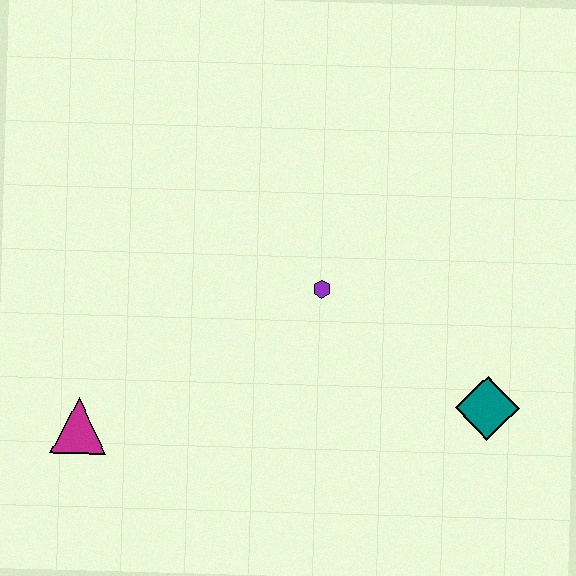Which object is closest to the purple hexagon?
The teal diamond is closest to the purple hexagon.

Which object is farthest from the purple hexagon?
The magenta triangle is farthest from the purple hexagon.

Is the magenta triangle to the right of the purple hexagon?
No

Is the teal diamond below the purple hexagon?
Yes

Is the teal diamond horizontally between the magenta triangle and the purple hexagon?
No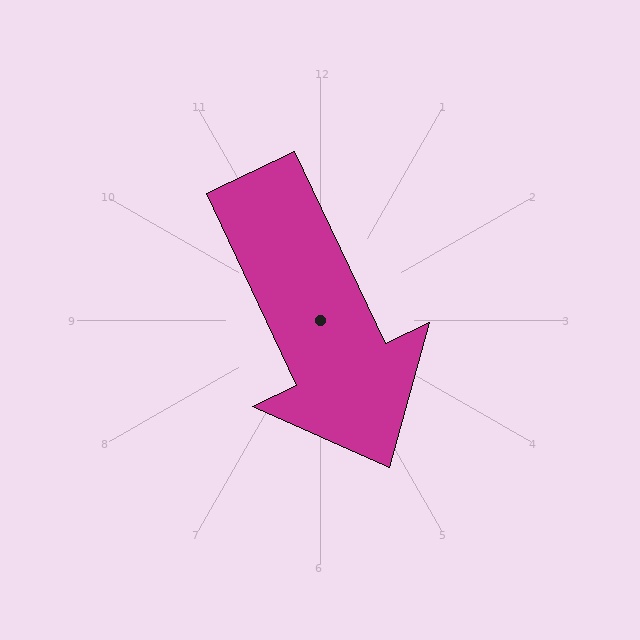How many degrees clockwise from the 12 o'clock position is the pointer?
Approximately 155 degrees.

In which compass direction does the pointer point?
Southeast.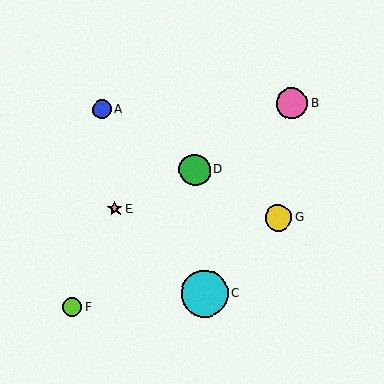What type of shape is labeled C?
Shape C is a cyan circle.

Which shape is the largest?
The cyan circle (labeled C) is the largest.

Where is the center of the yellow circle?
The center of the yellow circle is at (278, 218).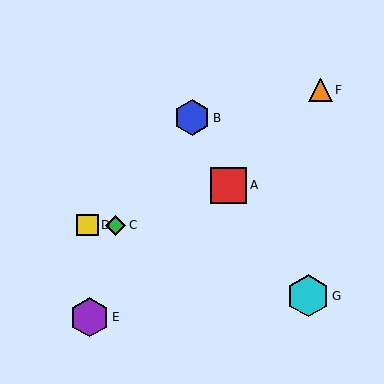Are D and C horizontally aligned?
Yes, both are at y≈225.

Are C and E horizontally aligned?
No, C is at y≈225 and E is at y≈317.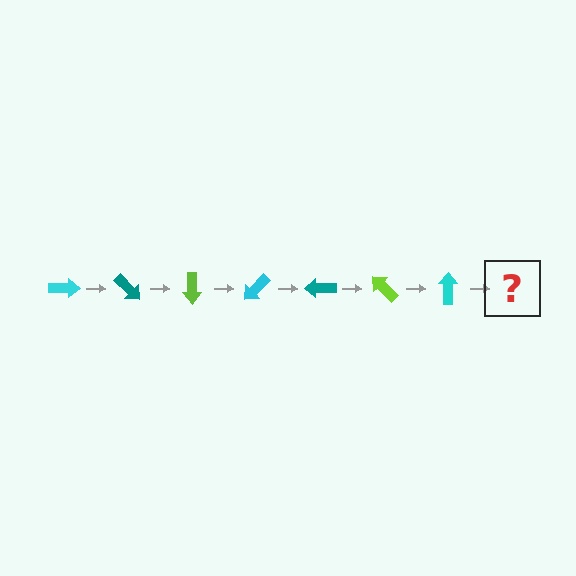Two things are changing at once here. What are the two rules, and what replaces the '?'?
The two rules are that it rotates 45 degrees each step and the color cycles through cyan, teal, and lime. The '?' should be a teal arrow, rotated 315 degrees from the start.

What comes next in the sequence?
The next element should be a teal arrow, rotated 315 degrees from the start.